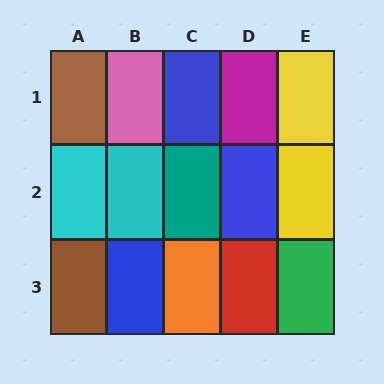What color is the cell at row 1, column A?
Brown.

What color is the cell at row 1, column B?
Pink.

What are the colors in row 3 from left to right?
Brown, blue, orange, red, green.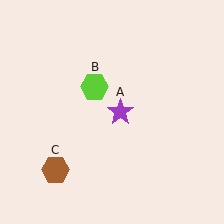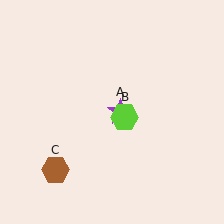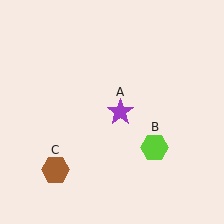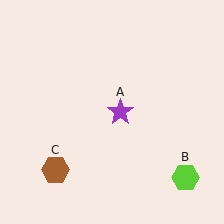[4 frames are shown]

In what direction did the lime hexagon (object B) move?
The lime hexagon (object B) moved down and to the right.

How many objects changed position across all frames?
1 object changed position: lime hexagon (object B).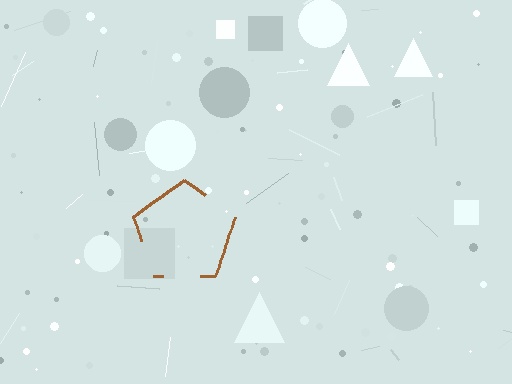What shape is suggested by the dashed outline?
The dashed outline suggests a pentagon.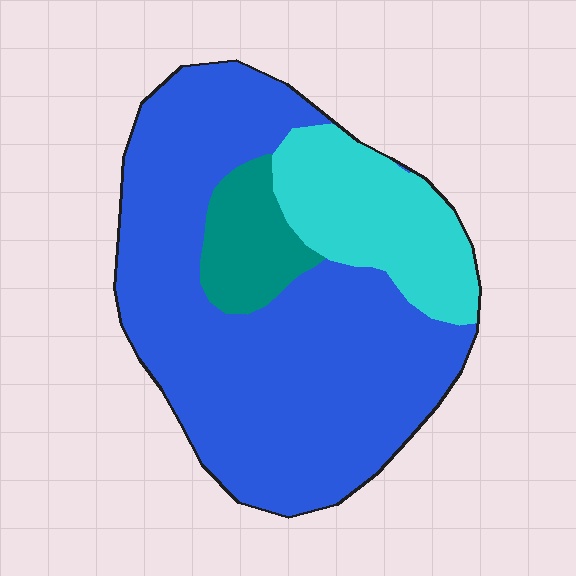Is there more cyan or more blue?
Blue.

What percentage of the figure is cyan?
Cyan covers 20% of the figure.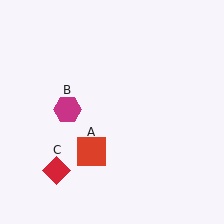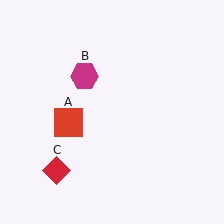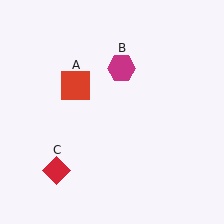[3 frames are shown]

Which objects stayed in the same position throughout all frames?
Red diamond (object C) remained stationary.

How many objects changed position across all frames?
2 objects changed position: red square (object A), magenta hexagon (object B).